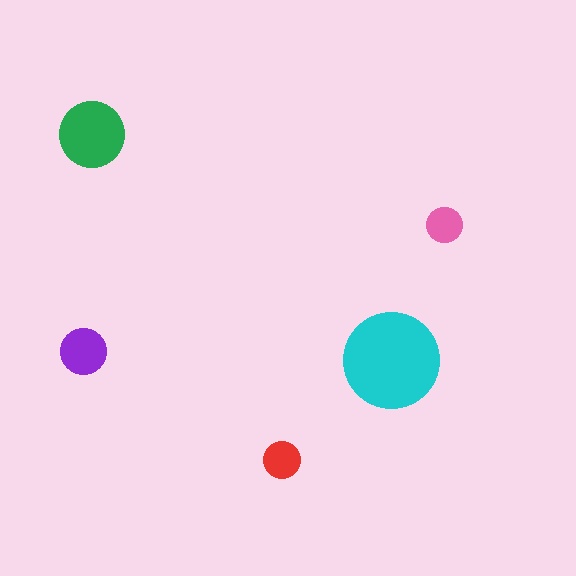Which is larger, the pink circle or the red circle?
The red one.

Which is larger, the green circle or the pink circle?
The green one.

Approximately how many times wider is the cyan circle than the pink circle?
About 2.5 times wider.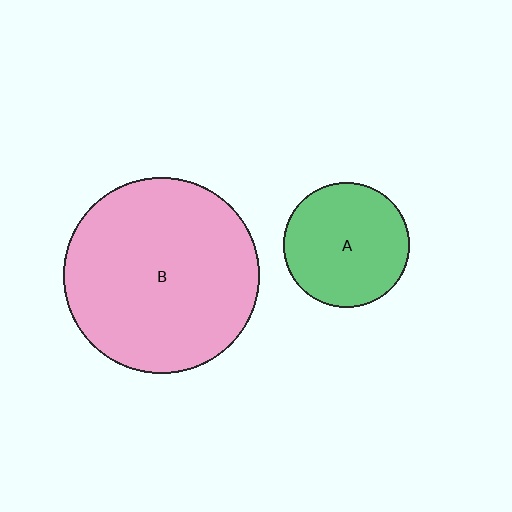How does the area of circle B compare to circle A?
Approximately 2.4 times.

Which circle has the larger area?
Circle B (pink).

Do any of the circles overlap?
No, none of the circles overlap.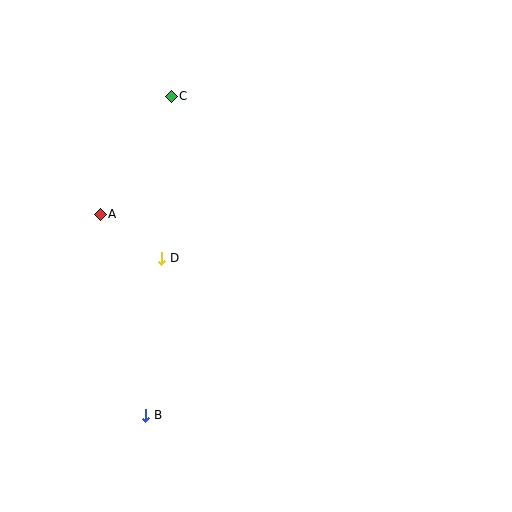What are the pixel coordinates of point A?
Point A is at (100, 214).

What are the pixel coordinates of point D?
Point D is at (162, 258).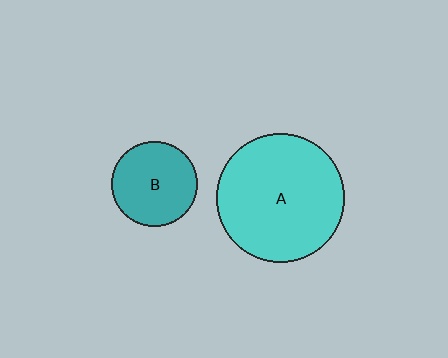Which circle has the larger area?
Circle A (cyan).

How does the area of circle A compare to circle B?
Approximately 2.2 times.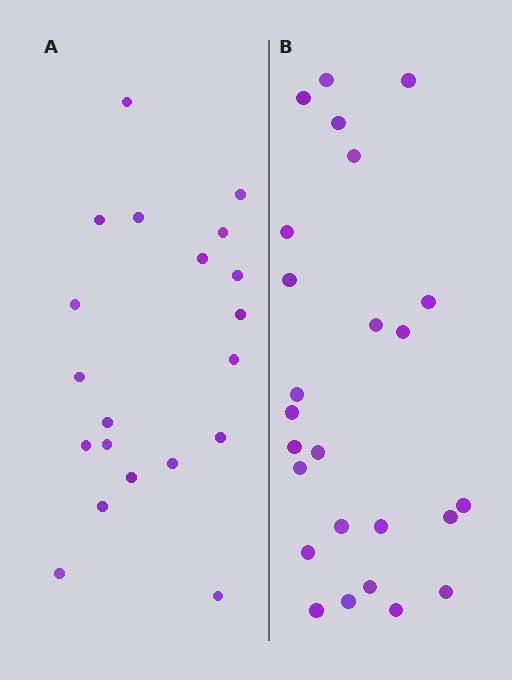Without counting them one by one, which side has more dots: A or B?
Region B (the right region) has more dots.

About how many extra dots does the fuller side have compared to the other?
Region B has about 5 more dots than region A.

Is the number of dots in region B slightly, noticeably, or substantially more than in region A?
Region B has noticeably more, but not dramatically so. The ratio is roughly 1.2 to 1.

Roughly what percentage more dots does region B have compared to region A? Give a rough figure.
About 25% more.